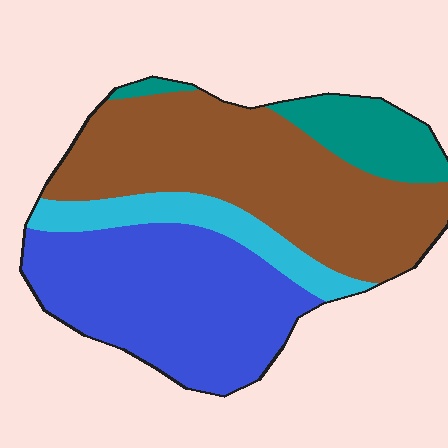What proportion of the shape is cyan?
Cyan takes up about one eighth (1/8) of the shape.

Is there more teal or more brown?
Brown.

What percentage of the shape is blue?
Blue takes up between a third and a half of the shape.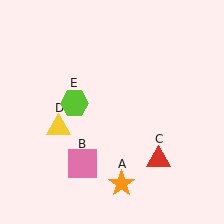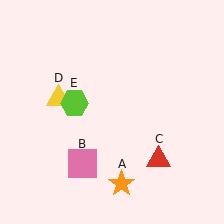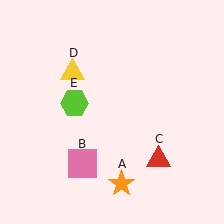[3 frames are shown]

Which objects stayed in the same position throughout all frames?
Orange star (object A) and pink square (object B) and red triangle (object C) and lime hexagon (object E) remained stationary.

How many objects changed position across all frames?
1 object changed position: yellow triangle (object D).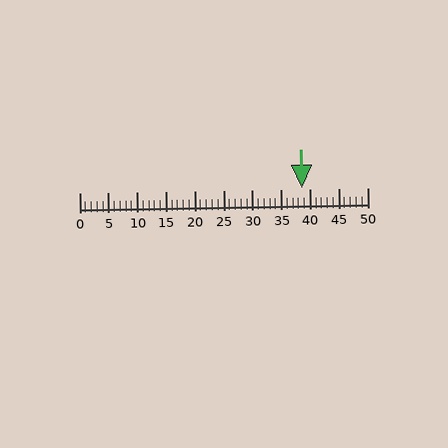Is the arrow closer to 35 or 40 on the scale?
The arrow is closer to 40.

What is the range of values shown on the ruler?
The ruler shows values from 0 to 50.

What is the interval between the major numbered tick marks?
The major tick marks are spaced 5 units apart.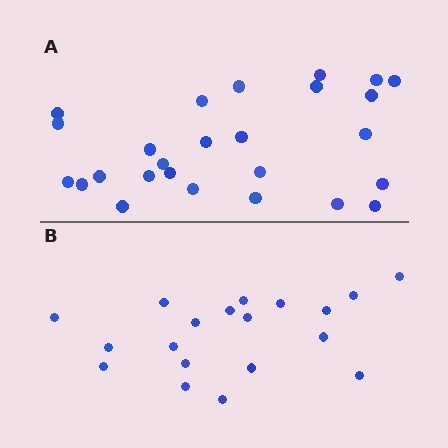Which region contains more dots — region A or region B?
Region A (the top region) has more dots.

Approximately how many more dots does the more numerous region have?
Region A has roughly 8 or so more dots than region B.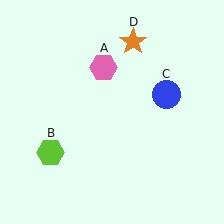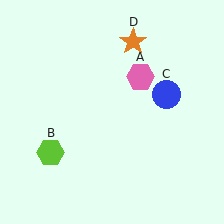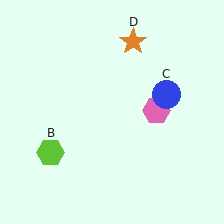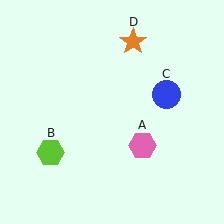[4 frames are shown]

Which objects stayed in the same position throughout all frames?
Lime hexagon (object B) and blue circle (object C) and orange star (object D) remained stationary.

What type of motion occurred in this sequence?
The pink hexagon (object A) rotated clockwise around the center of the scene.